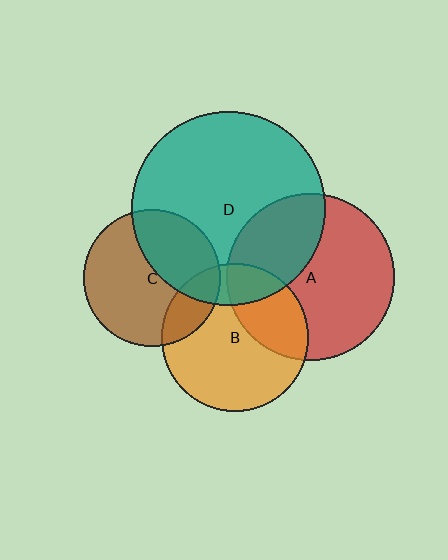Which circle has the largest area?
Circle D (teal).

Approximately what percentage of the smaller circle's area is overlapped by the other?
Approximately 35%.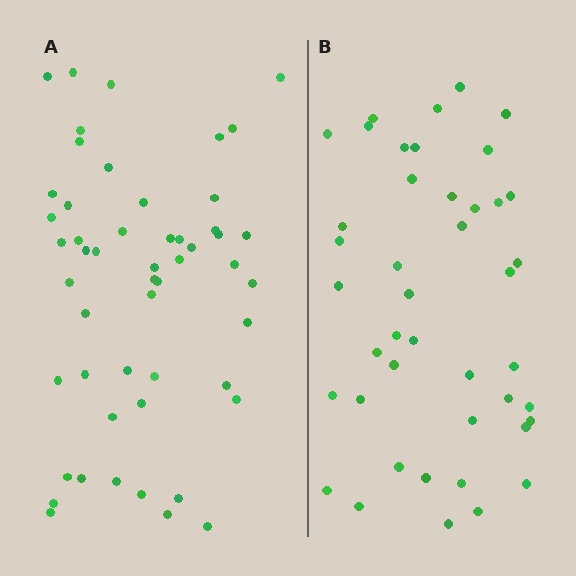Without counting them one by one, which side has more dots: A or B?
Region A (the left region) has more dots.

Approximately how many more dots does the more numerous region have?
Region A has roughly 8 or so more dots than region B.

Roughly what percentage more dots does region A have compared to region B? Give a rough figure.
About 20% more.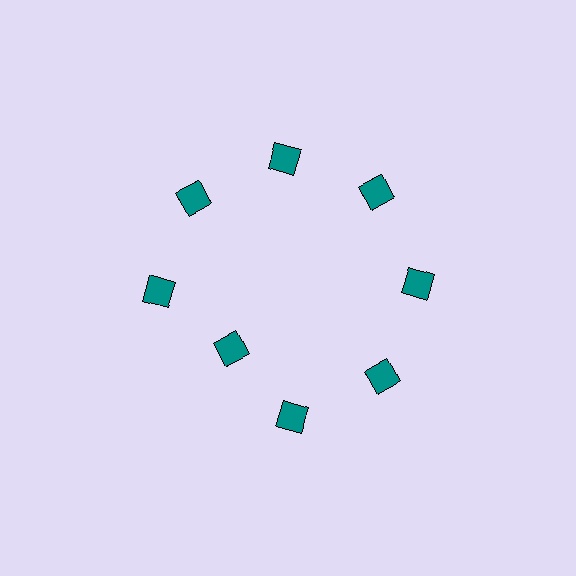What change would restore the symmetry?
The symmetry would be restored by moving it outward, back onto the ring so that all 8 squares sit at equal angles and equal distance from the center.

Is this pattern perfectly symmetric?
No. The 8 teal squares are arranged in a ring, but one element near the 8 o'clock position is pulled inward toward the center, breaking the 8-fold rotational symmetry.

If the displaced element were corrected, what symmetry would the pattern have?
It would have 8-fold rotational symmetry — the pattern would map onto itself every 45 degrees.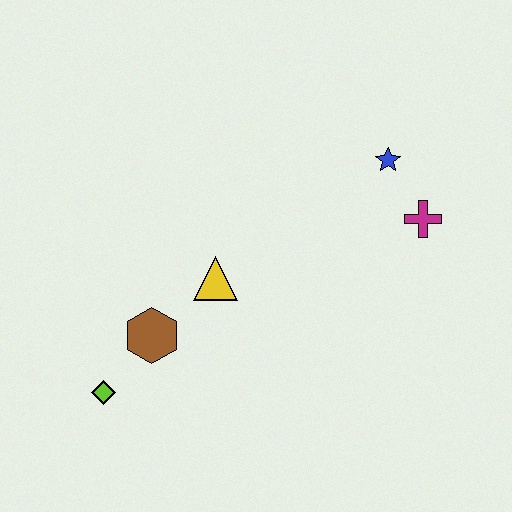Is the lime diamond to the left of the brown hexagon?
Yes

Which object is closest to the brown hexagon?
The lime diamond is closest to the brown hexagon.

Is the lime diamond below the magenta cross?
Yes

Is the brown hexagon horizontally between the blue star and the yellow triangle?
No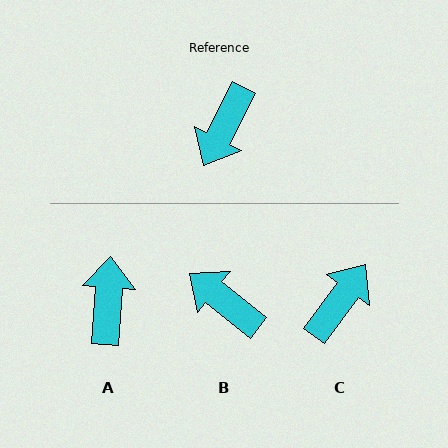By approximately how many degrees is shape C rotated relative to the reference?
Approximately 171 degrees counter-clockwise.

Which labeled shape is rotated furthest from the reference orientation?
C, about 171 degrees away.